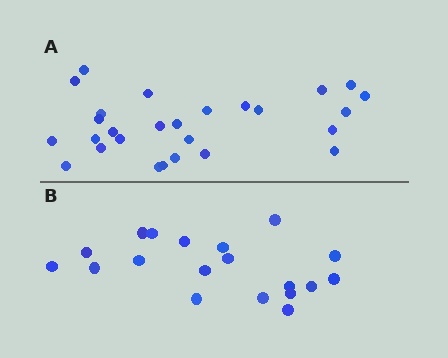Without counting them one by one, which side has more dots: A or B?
Region A (the top region) has more dots.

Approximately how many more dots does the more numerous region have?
Region A has roughly 8 or so more dots than region B.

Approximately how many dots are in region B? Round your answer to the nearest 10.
About 20 dots. (The exact count is 19, which rounds to 20.)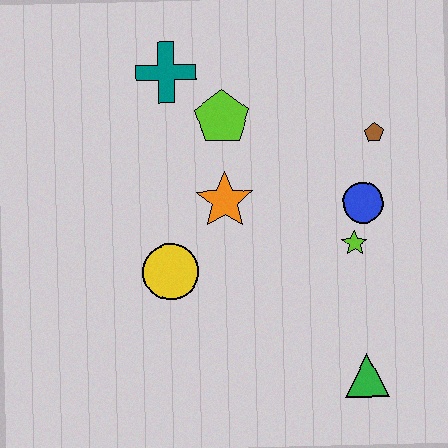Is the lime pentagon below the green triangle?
No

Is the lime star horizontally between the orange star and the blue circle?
Yes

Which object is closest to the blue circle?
The lime star is closest to the blue circle.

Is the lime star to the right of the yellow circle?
Yes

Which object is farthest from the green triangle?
The teal cross is farthest from the green triangle.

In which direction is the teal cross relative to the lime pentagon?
The teal cross is to the left of the lime pentagon.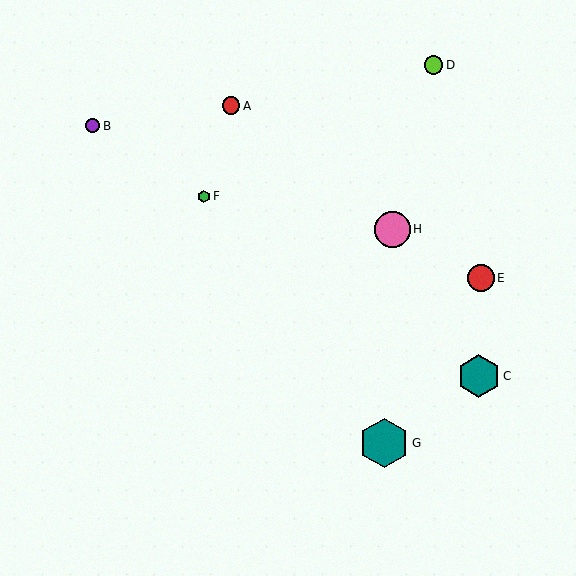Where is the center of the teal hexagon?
The center of the teal hexagon is at (384, 443).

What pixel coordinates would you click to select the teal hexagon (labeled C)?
Click at (479, 376) to select the teal hexagon C.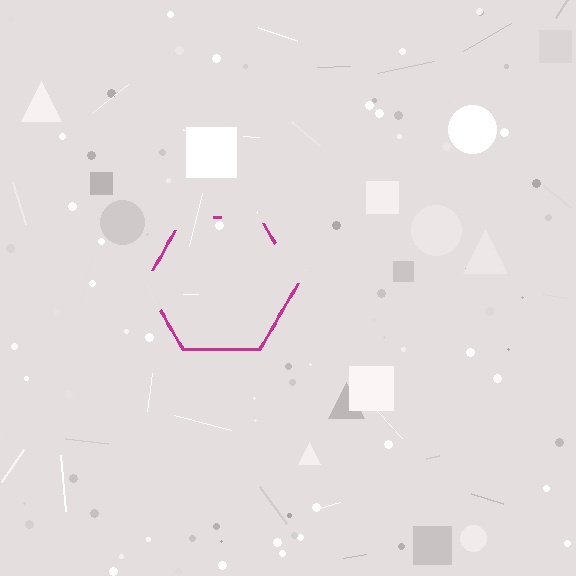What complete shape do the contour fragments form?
The contour fragments form a hexagon.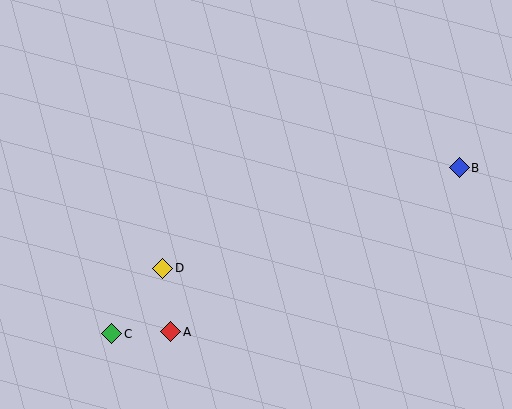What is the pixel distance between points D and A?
The distance between D and A is 64 pixels.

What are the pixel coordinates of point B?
Point B is at (459, 168).